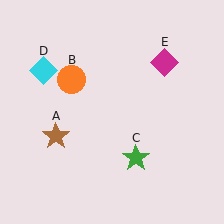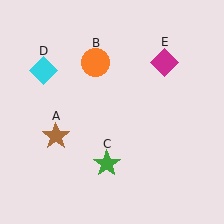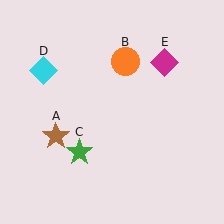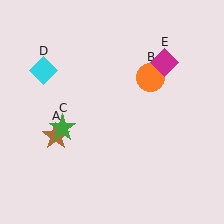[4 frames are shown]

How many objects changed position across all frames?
2 objects changed position: orange circle (object B), green star (object C).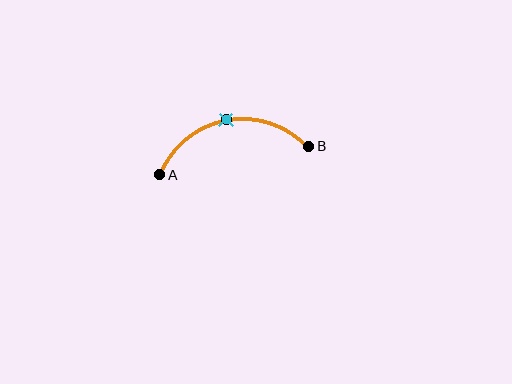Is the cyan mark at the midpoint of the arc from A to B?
Yes. The cyan mark lies on the arc at equal arc-length from both A and B — it is the arc midpoint.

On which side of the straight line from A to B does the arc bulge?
The arc bulges above the straight line connecting A and B.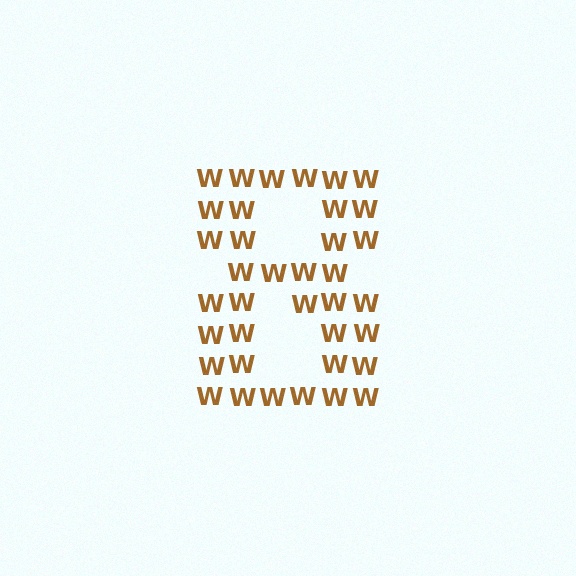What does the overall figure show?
The overall figure shows the digit 8.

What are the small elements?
The small elements are letter W's.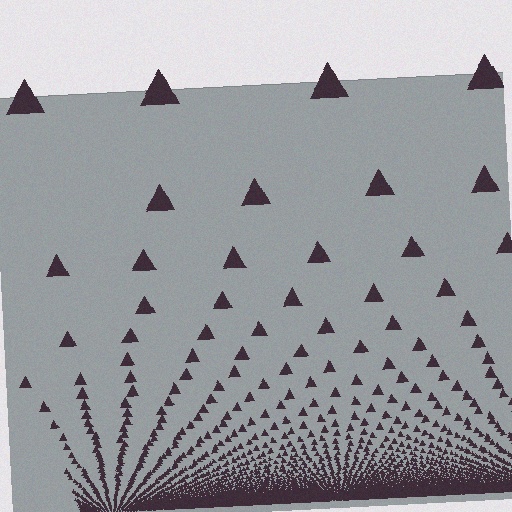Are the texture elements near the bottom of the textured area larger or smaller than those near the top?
Smaller. The gradient is inverted — elements near the bottom are smaller and denser.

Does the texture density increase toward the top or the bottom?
Density increases toward the bottom.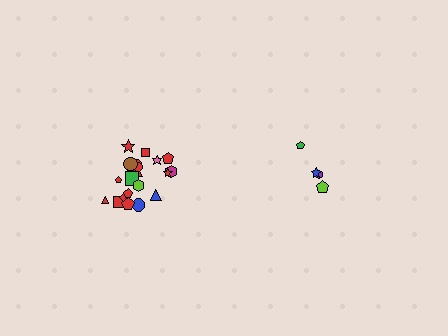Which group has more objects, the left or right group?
The left group.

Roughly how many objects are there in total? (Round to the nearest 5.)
Roughly 25 objects in total.